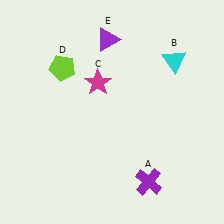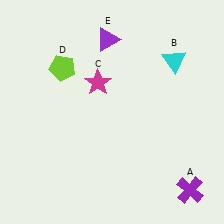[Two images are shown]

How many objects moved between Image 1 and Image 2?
1 object moved between the two images.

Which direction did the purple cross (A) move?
The purple cross (A) moved right.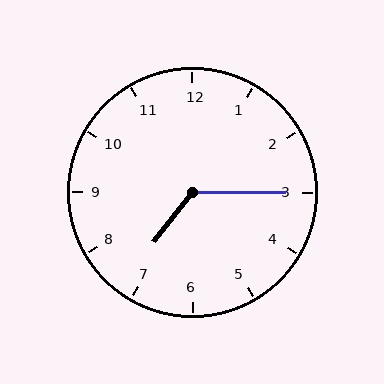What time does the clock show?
7:15.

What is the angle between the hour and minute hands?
Approximately 128 degrees.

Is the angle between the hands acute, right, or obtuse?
It is obtuse.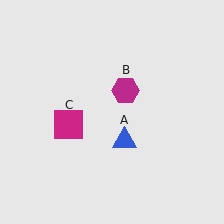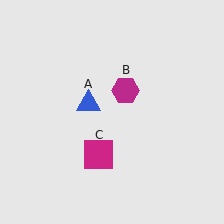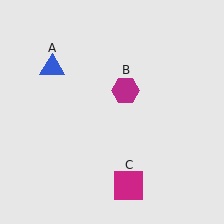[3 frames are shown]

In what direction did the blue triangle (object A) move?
The blue triangle (object A) moved up and to the left.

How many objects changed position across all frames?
2 objects changed position: blue triangle (object A), magenta square (object C).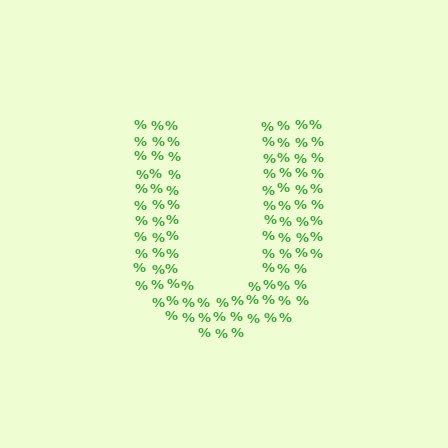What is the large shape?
The large shape is the letter U.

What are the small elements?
The small elements are percent signs.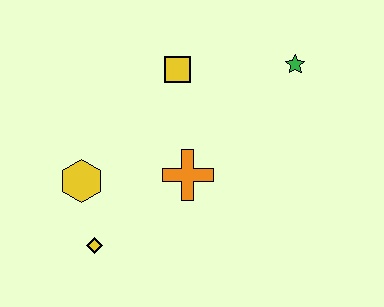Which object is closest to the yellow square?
The orange cross is closest to the yellow square.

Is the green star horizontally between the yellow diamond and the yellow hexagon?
No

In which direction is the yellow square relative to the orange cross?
The yellow square is above the orange cross.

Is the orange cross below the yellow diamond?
No